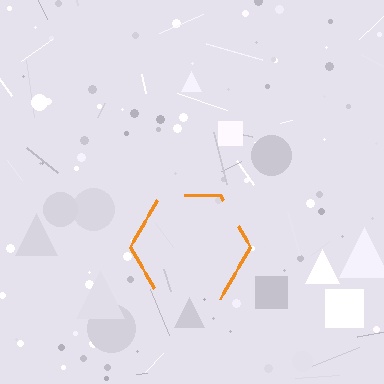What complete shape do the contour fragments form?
The contour fragments form a hexagon.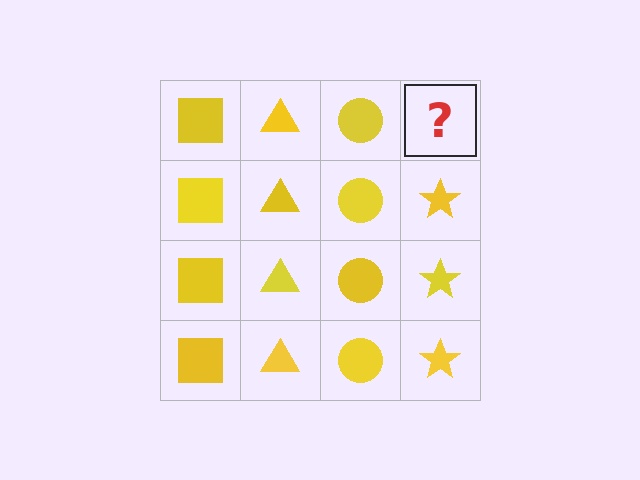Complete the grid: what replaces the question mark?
The question mark should be replaced with a yellow star.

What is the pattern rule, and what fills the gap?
The rule is that each column has a consistent shape. The gap should be filled with a yellow star.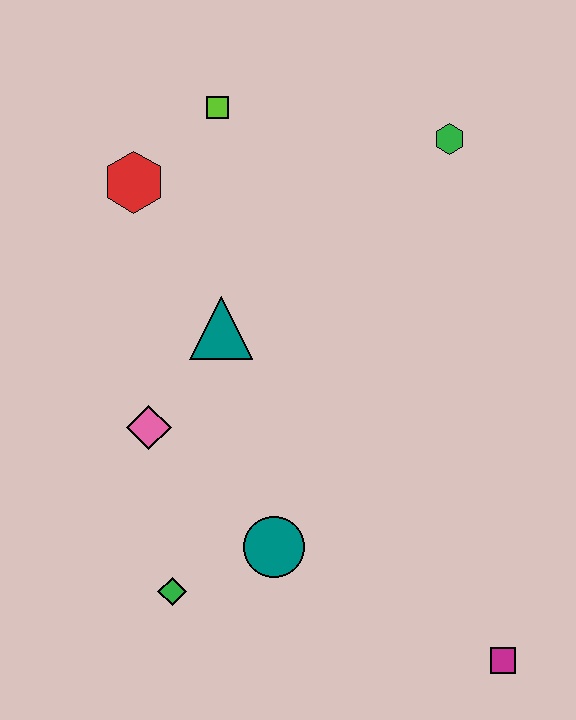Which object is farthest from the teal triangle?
The magenta square is farthest from the teal triangle.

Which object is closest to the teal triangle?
The pink diamond is closest to the teal triangle.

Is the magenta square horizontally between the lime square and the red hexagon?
No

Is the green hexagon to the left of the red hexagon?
No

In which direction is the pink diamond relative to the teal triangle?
The pink diamond is below the teal triangle.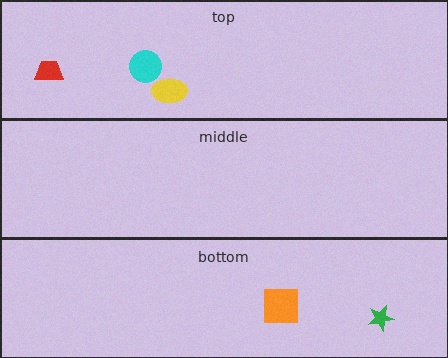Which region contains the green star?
The bottom region.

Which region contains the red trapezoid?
The top region.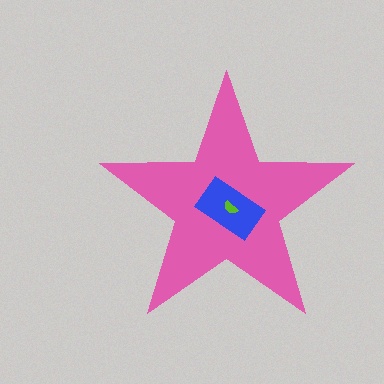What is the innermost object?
The lime semicircle.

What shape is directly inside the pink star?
The blue rectangle.